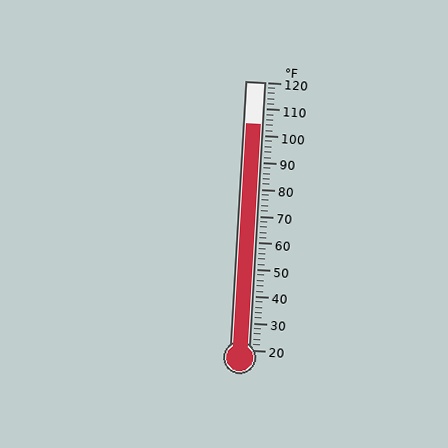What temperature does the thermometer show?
The thermometer shows approximately 104°F.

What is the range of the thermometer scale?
The thermometer scale ranges from 20°F to 120°F.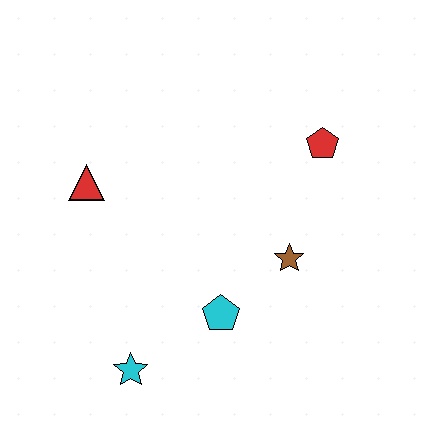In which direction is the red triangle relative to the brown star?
The red triangle is to the left of the brown star.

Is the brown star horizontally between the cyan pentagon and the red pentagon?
Yes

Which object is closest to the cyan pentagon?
The brown star is closest to the cyan pentagon.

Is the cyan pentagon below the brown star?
Yes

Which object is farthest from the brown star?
The red triangle is farthest from the brown star.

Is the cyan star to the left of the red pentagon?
Yes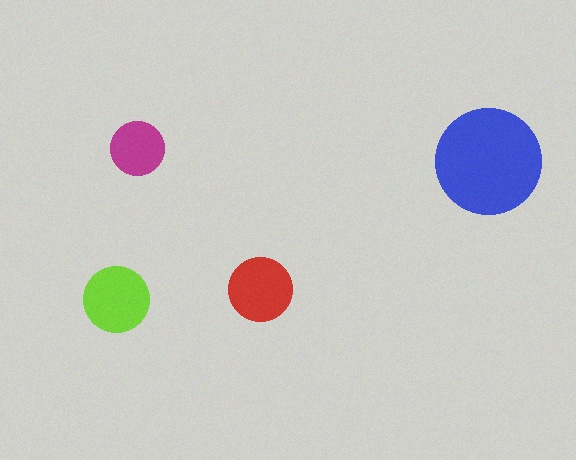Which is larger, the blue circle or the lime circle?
The blue one.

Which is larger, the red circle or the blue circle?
The blue one.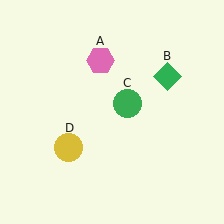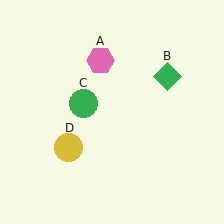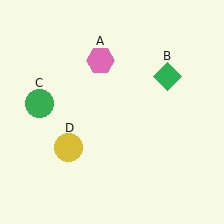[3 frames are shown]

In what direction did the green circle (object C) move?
The green circle (object C) moved left.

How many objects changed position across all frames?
1 object changed position: green circle (object C).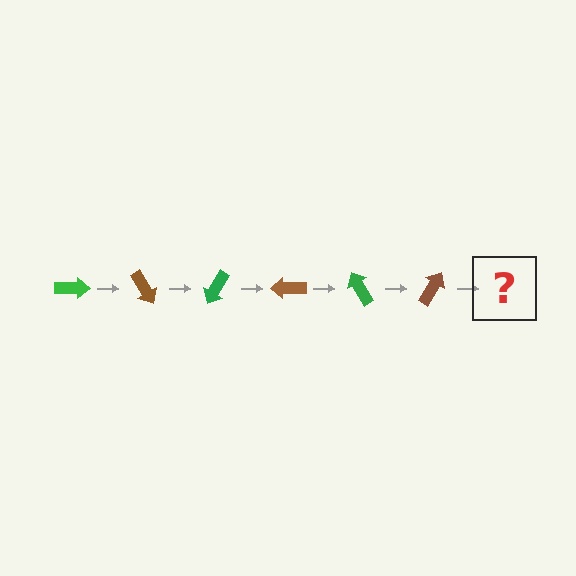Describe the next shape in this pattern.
It should be a green arrow, rotated 360 degrees from the start.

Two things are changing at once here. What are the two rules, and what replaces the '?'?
The two rules are that it rotates 60 degrees each step and the color cycles through green and brown. The '?' should be a green arrow, rotated 360 degrees from the start.